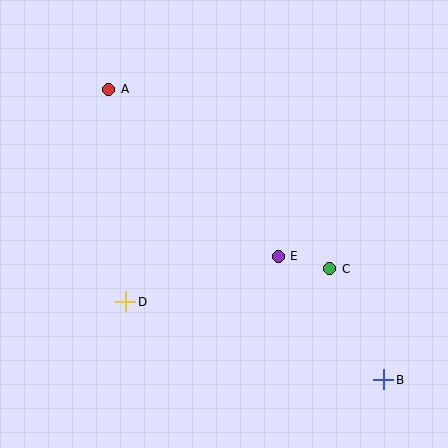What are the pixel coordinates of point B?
Point B is at (384, 380).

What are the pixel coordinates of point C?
Point C is at (330, 269).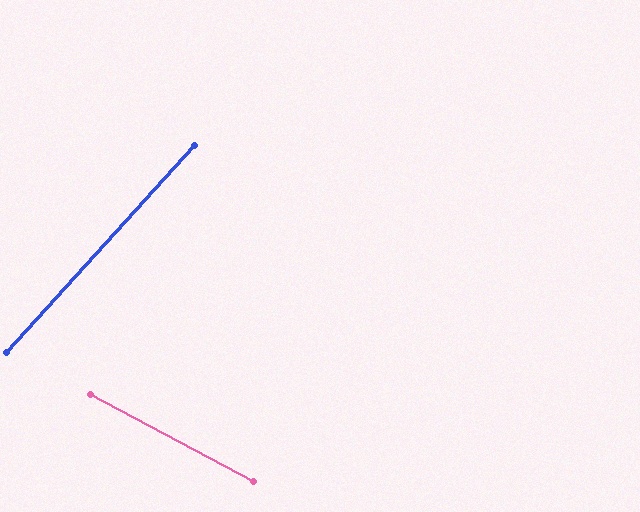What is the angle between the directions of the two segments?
Approximately 76 degrees.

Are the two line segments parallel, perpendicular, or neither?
Neither parallel nor perpendicular — they differ by about 76°.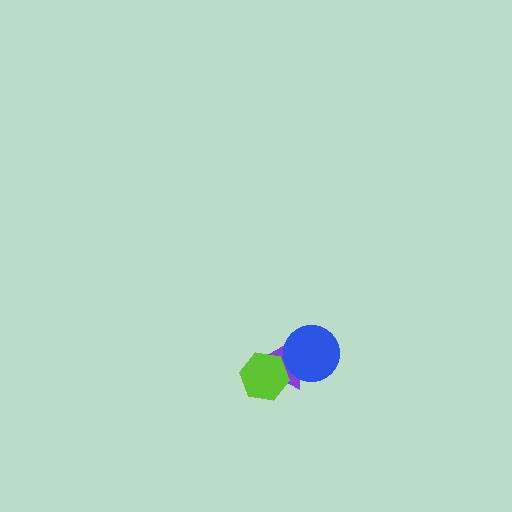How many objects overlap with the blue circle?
1 object overlaps with the blue circle.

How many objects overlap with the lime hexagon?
1 object overlaps with the lime hexagon.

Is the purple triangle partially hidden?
Yes, it is partially covered by another shape.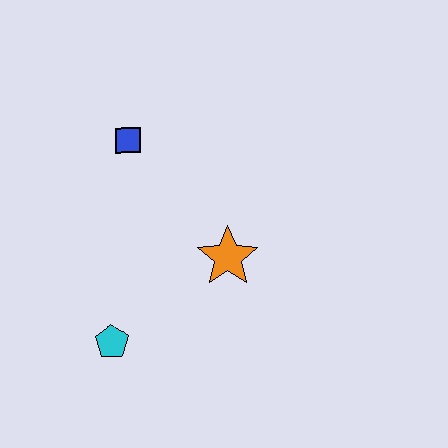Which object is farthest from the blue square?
The cyan pentagon is farthest from the blue square.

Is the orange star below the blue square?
Yes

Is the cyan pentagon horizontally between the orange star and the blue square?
No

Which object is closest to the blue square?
The orange star is closest to the blue square.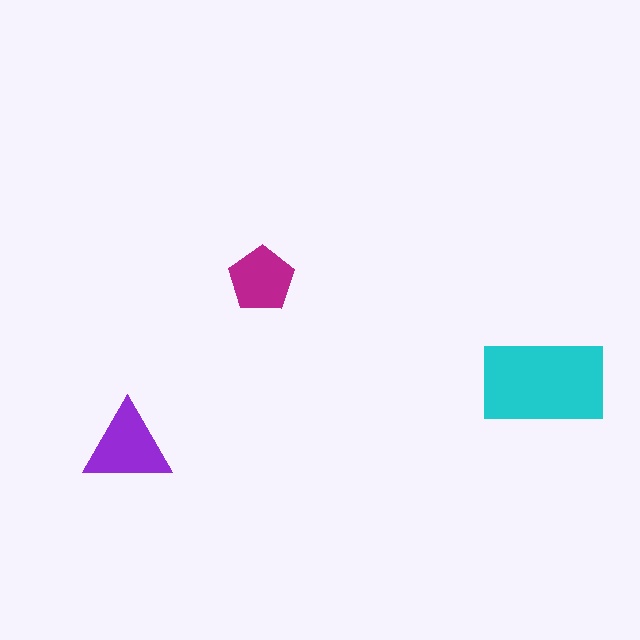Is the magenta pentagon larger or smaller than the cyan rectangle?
Smaller.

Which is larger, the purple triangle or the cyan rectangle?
The cyan rectangle.